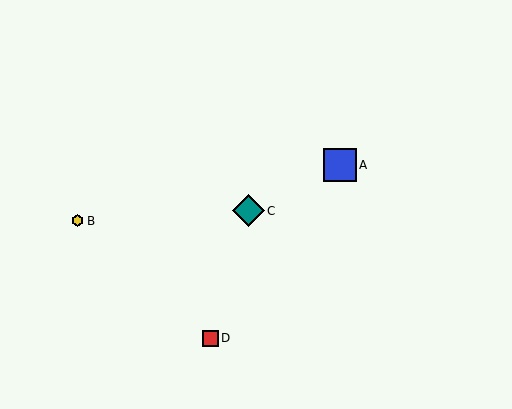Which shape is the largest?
The blue square (labeled A) is the largest.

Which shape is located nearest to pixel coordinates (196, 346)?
The red square (labeled D) at (210, 338) is nearest to that location.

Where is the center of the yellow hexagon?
The center of the yellow hexagon is at (77, 221).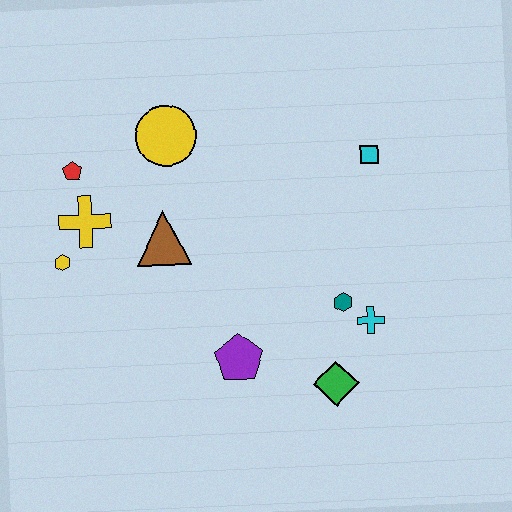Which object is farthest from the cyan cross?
The red pentagon is farthest from the cyan cross.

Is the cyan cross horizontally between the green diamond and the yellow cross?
No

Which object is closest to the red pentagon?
The yellow cross is closest to the red pentagon.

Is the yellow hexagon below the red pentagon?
Yes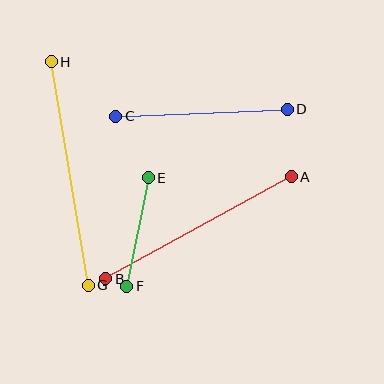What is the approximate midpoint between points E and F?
The midpoint is at approximately (138, 232) pixels.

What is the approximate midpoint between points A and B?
The midpoint is at approximately (198, 228) pixels.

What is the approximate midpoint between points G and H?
The midpoint is at approximately (70, 173) pixels.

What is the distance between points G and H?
The distance is approximately 226 pixels.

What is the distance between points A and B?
The distance is approximately 212 pixels.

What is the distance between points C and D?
The distance is approximately 172 pixels.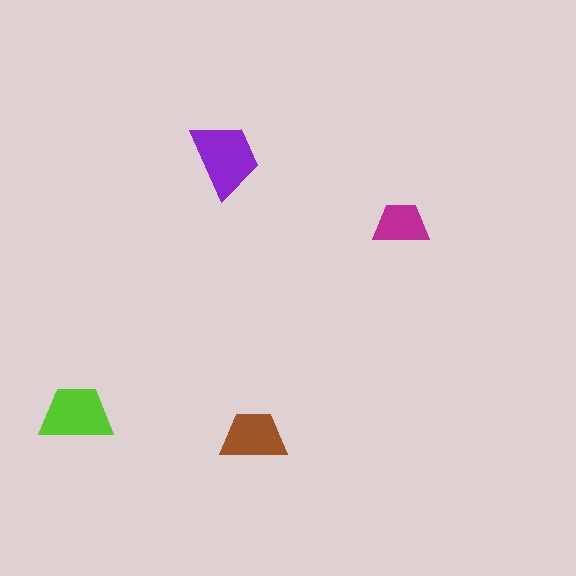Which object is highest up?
The purple trapezoid is topmost.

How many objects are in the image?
There are 4 objects in the image.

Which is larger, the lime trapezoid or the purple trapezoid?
The purple one.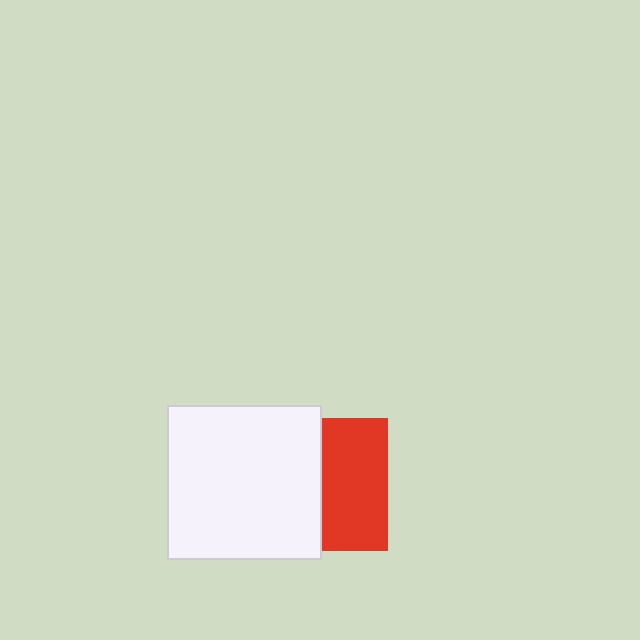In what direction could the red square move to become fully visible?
The red square could move right. That would shift it out from behind the white square entirely.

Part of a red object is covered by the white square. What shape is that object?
It is a square.